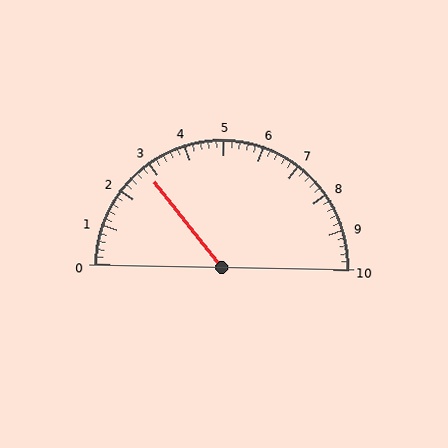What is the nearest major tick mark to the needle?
The nearest major tick mark is 3.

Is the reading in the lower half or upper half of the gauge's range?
The reading is in the lower half of the range (0 to 10).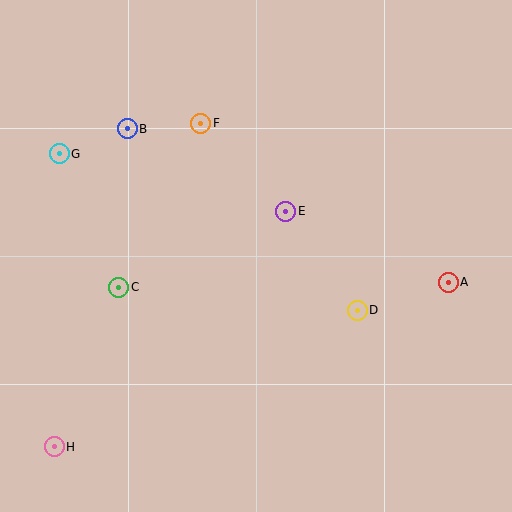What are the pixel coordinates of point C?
Point C is at (119, 287).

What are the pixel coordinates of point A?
Point A is at (448, 282).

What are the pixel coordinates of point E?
Point E is at (286, 211).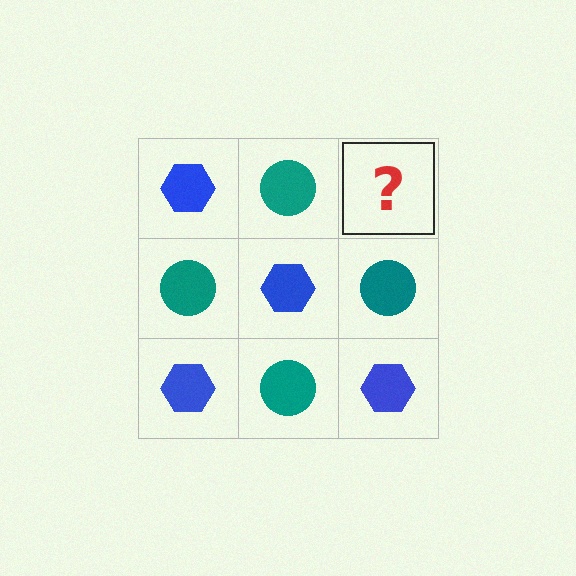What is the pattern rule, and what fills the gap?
The rule is that it alternates blue hexagon and teal circle in a checkerboard pattern. The gap should be filled with a blue hexagon.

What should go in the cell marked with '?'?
The missing cell should contain a blue hexagon.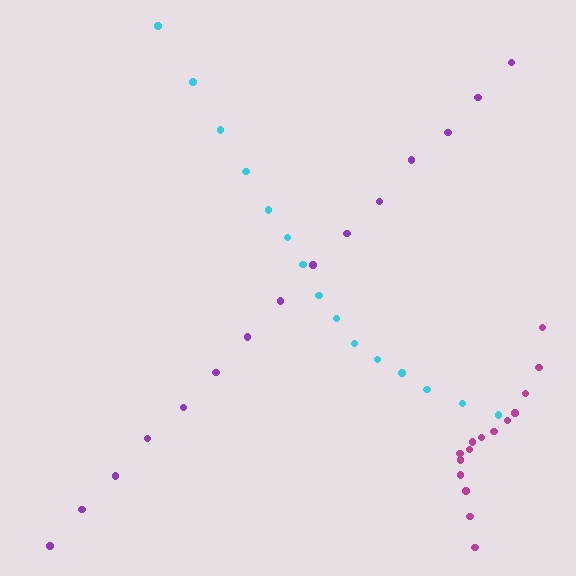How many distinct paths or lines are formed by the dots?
There are 3 distinct paths.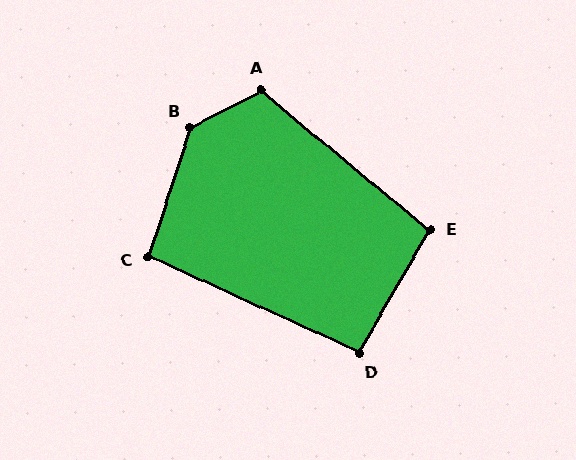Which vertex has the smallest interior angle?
D, at approximately 96 degrees.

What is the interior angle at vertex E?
Approximately 100 degrees (obtuse).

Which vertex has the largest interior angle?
B, at approximately 135 degrees.